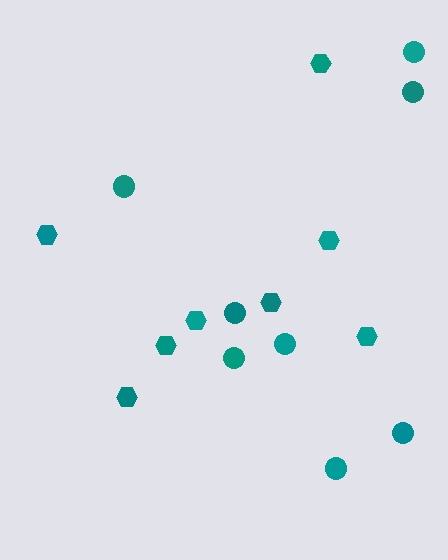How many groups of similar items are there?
There are 2 groups: one group of circles (8) and one group of hexagons (8).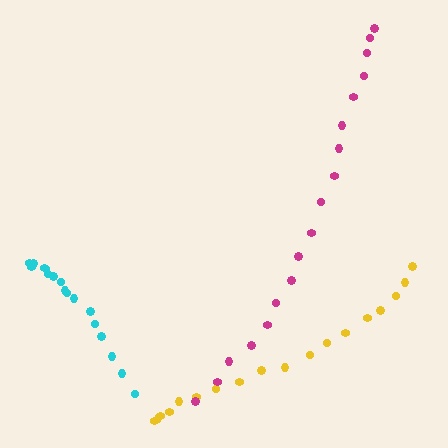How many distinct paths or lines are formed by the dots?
There are 3 distinct paths.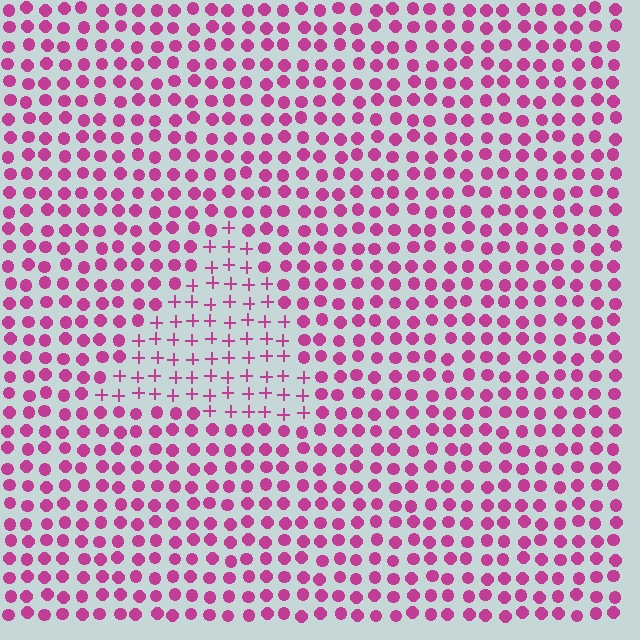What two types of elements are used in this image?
The image uses plus signs inside the triangle region and circles outside it.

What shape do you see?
I see a triangle.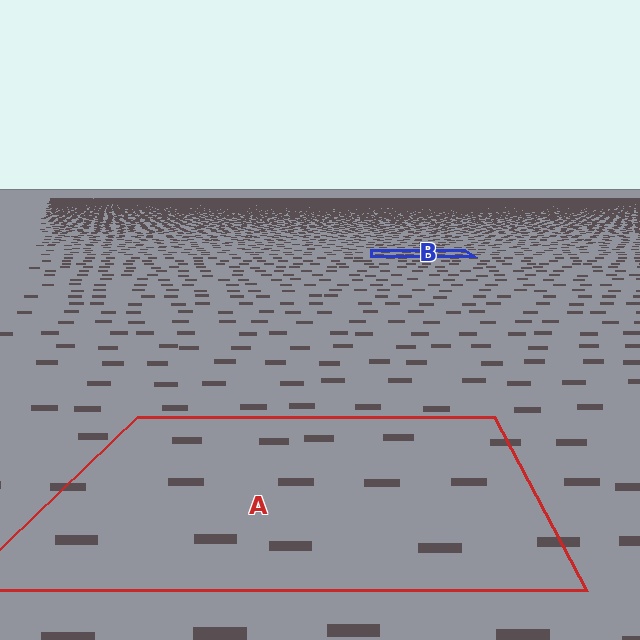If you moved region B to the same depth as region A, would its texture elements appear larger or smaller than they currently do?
They would appear larger. At a closer depth, the same texture elements are projected at a bigger on-screen size.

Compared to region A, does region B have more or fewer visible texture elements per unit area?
Region B has more texture elements per unit area — they are packed more densely because it is farther away.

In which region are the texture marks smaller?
The texture marks are smaller in region B, because it is farther away.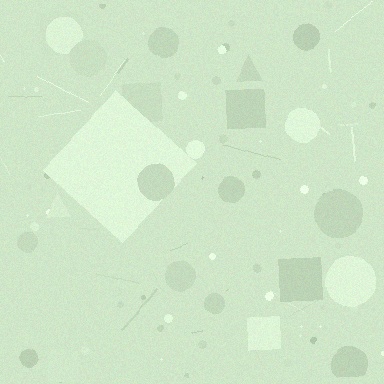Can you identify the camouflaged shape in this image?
The camouflaged shape is a diamond.